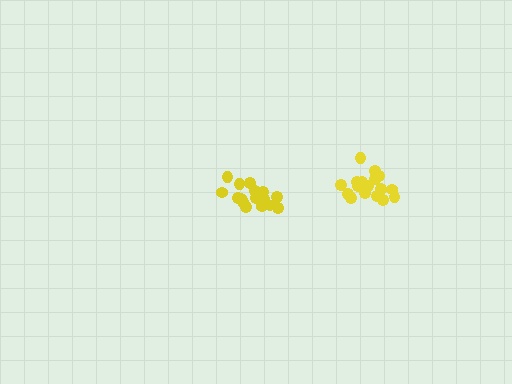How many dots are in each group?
Group 1: 17 dots, Group 2: 17 dots (34 total).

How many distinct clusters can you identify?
There are 2 distinct clusters.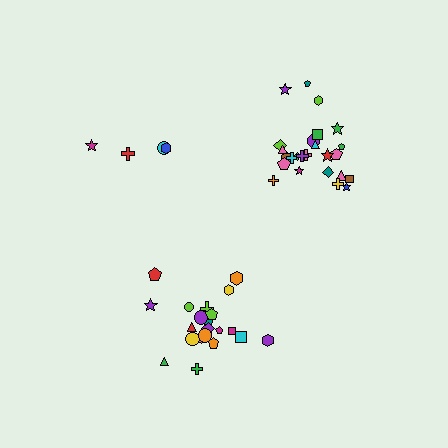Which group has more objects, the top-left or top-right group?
The top-right group.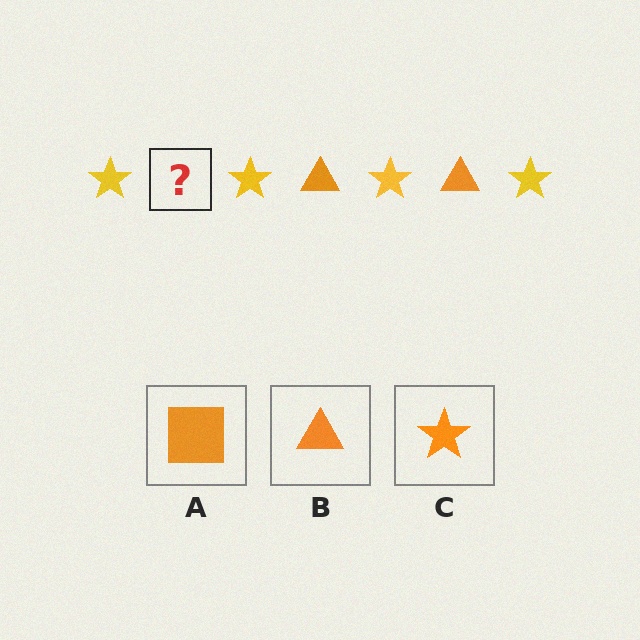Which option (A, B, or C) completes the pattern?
B.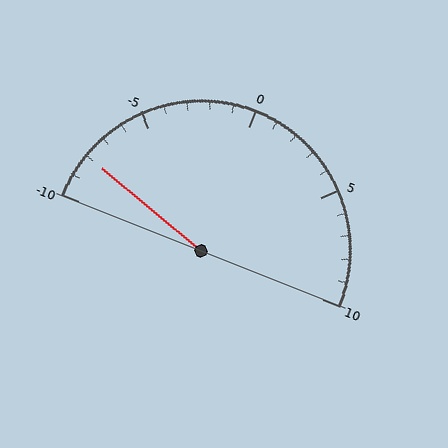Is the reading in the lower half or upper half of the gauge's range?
The reading is in the lower half of the range (-10 to 10).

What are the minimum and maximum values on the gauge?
The gauge ranges from -10 to 10.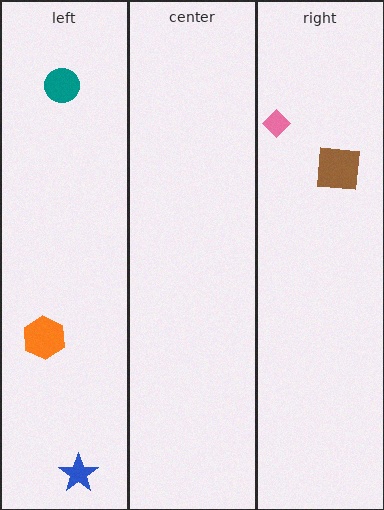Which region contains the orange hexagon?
The left region.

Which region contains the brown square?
The right region.